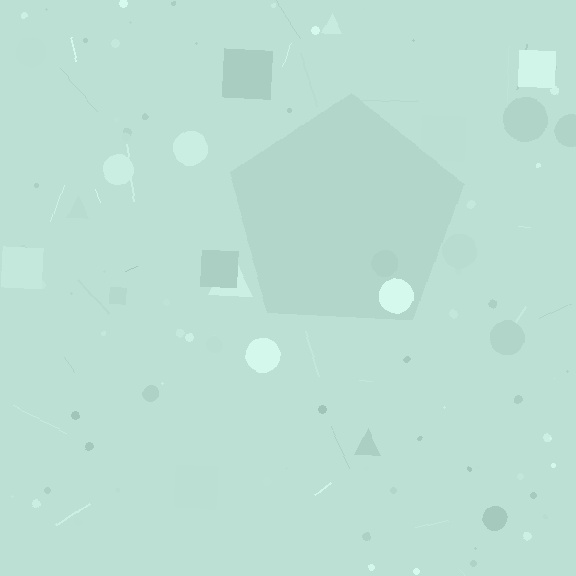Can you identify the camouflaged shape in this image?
The camouflaged shape is a pentagon.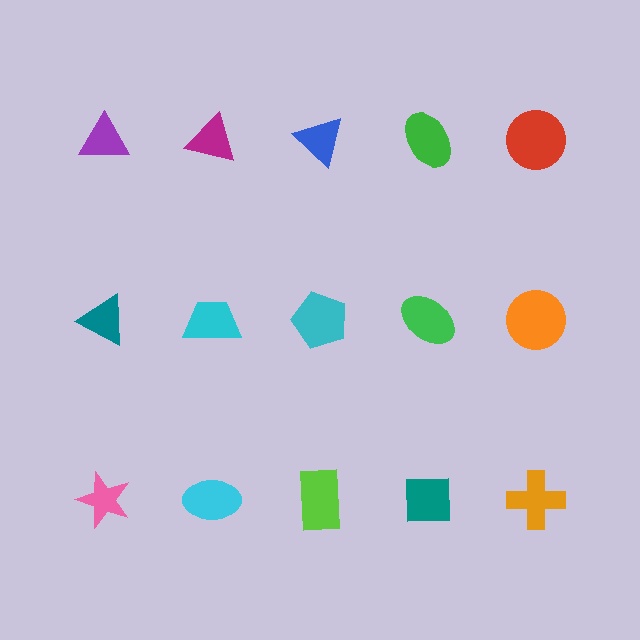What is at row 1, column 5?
A red circle.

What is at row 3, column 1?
A pink star.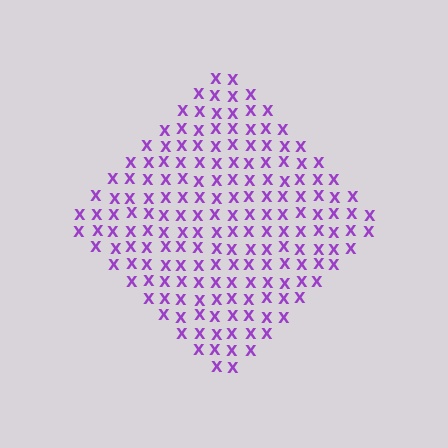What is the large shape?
The large shape is a diamond.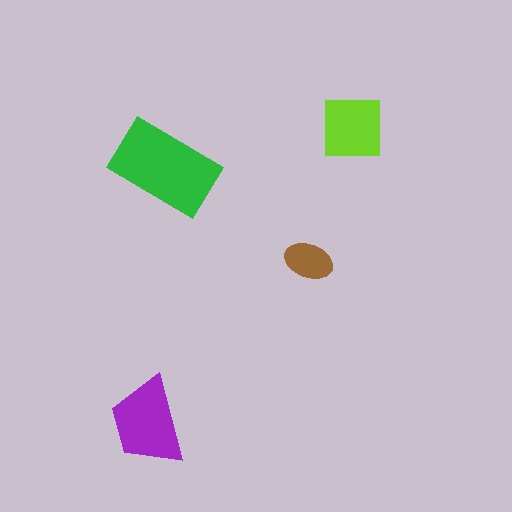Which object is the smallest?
The brown ellipse.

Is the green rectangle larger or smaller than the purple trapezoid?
Larger.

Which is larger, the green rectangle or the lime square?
The green rectangle.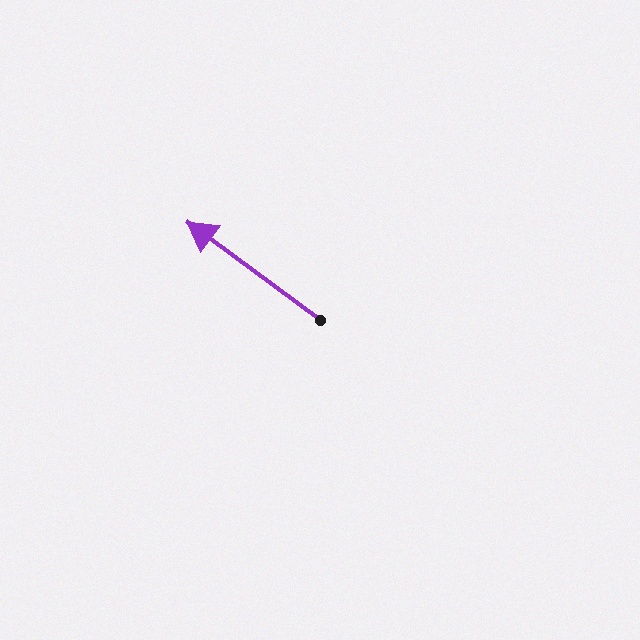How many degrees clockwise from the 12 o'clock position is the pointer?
Approximately 306 degrees.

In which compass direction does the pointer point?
Northwest.